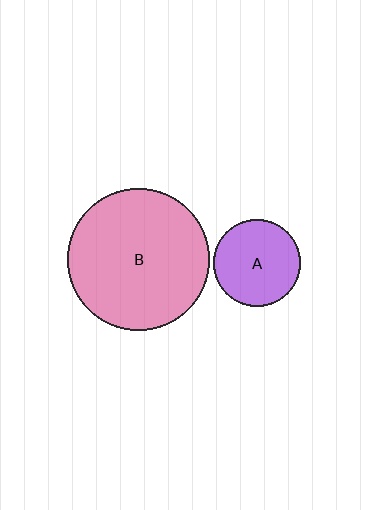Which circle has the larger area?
Circle B (pink).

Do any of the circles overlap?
No, none of the circles overlap.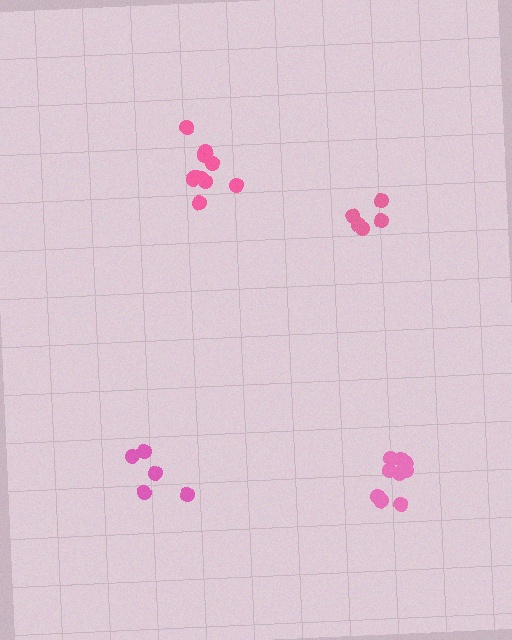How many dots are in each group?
Group 1: 5 dots, Group 2: 10 dots, Group 3: 9 dots, Group 4: 5 dots (29 total).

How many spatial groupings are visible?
There are 4 spatial groupings.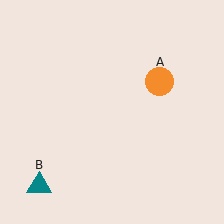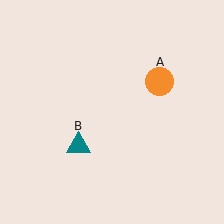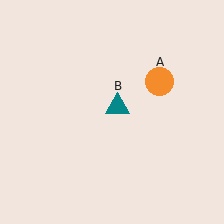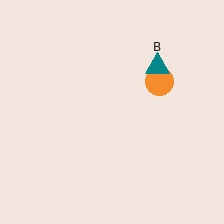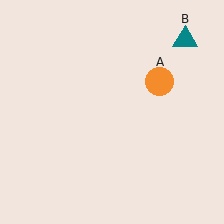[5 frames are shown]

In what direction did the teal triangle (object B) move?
The teal triangle (object B) moved up and to the right.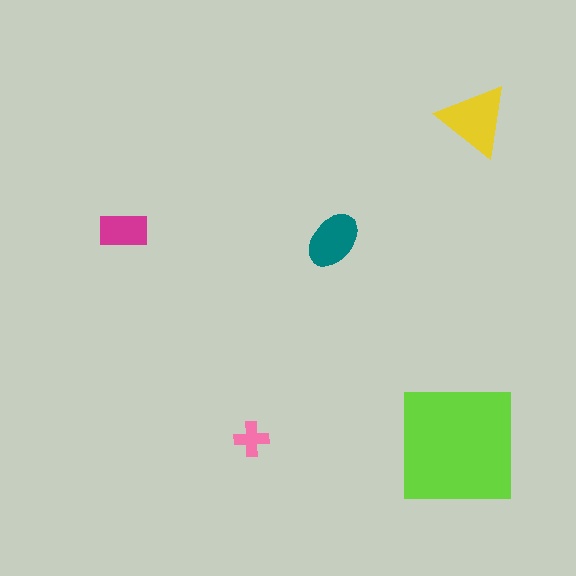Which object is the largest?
The lime square.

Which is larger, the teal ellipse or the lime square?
The lime square.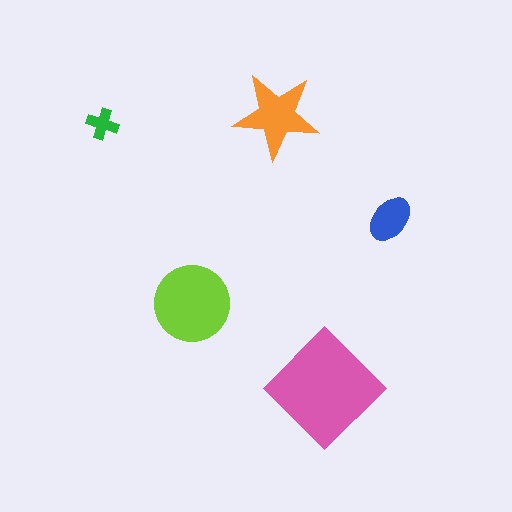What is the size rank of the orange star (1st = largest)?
3rd.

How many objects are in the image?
There are 5 objects in the image.